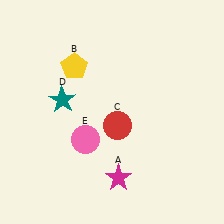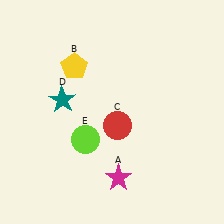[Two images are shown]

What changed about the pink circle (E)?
In Image 1, E is pink. In Image 2, it changed to lime.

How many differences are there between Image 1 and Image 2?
There is 1 difference between the two images.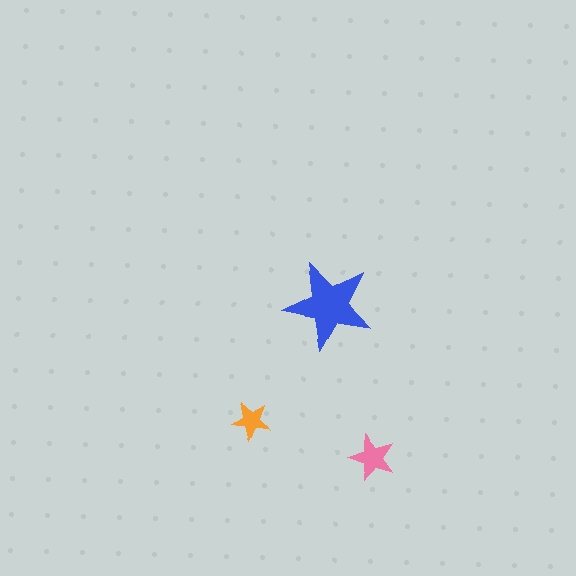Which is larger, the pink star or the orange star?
The pink one.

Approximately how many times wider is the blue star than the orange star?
About 2.5 times wider.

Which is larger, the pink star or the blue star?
The blue one.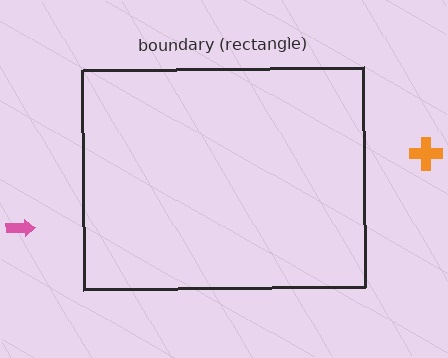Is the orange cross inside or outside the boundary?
Outside.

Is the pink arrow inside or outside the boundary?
Outside.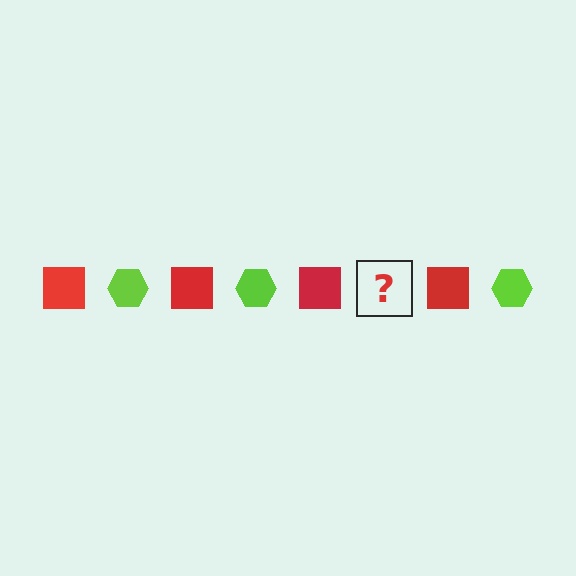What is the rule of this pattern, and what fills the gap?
The rule is that the pattern alternates between red square and lime hexagon. The gap should be filled with a lime hexagon.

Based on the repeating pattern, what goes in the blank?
The blank should be a lime hexagon.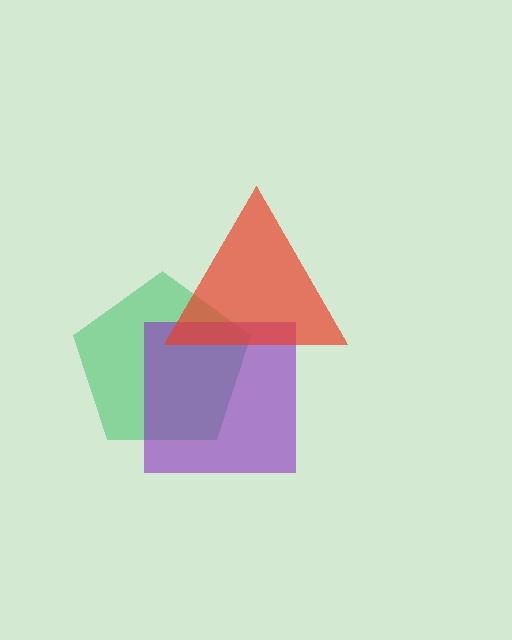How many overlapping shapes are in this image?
There are 3 overlapping shapes in the image.